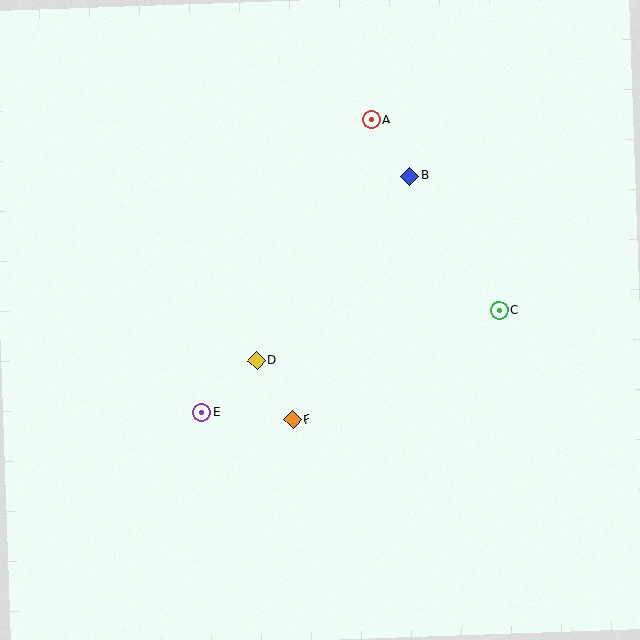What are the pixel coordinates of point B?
Point B is at (410, 176).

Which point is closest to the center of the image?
Point D at (257, 360) is closest to the center.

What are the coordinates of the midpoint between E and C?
The midpoint between E and C is at (351, 361).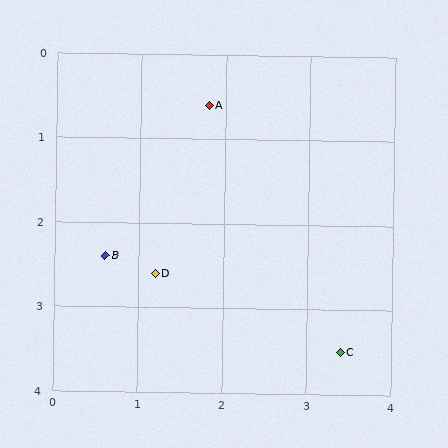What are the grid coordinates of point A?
Point A is at approximately (1.8, 0.6).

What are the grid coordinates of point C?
Point C is at approximately (3.4, 3.5).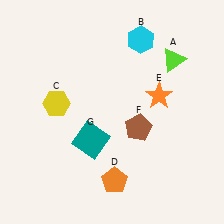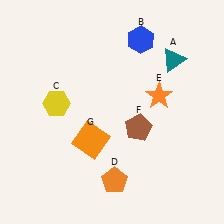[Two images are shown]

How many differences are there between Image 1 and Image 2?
There are 3 differences between the two images.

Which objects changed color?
A changed from lime to teal. B changed from cyan to blue. G changed from teal to orange.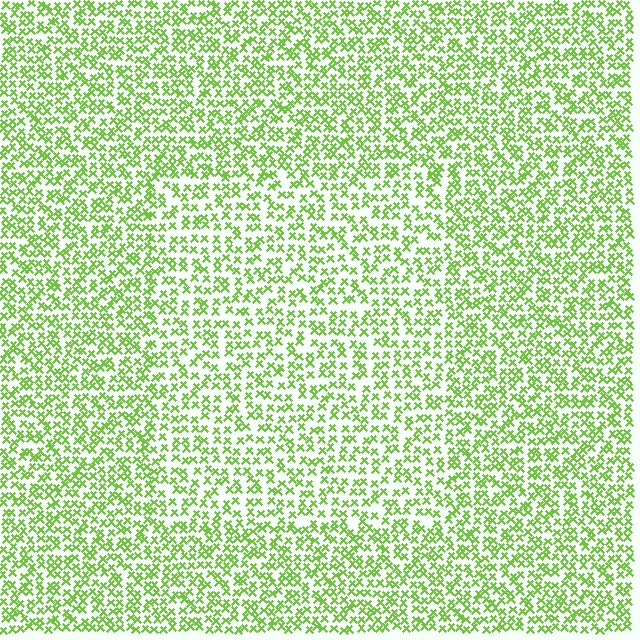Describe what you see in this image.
The image contains small lime elements arranged at two different densities. A rectangle-shaped region is visible where the elements are less densely packed than the surrounding area.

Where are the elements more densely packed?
The elements are more densely packed outside the rectangle boundary.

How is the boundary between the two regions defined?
The boundary is defined by a change in element density (approximately 1.4x ratio). All elements are the same color, size, and shape.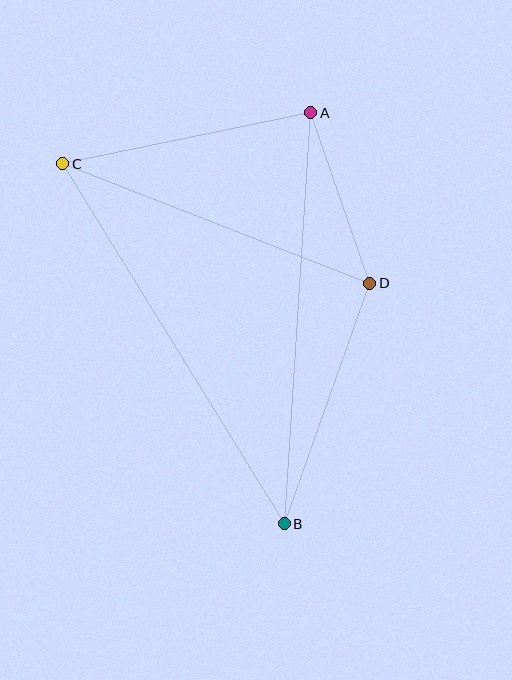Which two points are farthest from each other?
Points B and C are farthest from each other.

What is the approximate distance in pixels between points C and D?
The distance between C and D is approximately 329 pixels.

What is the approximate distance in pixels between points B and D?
The distance between B and D is approximately 255 pixels.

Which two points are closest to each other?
Points A and D are closest to each other.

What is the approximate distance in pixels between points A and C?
The distance between A and C is approximately 253 pixels.